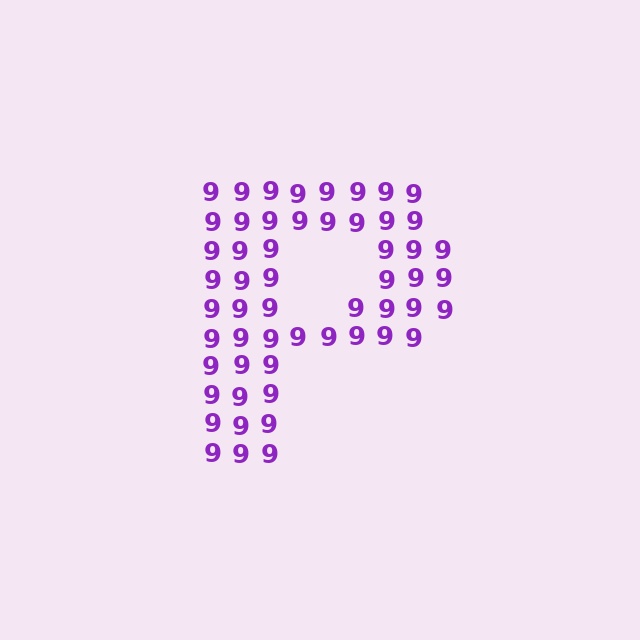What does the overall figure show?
The overall figure shows the letter P.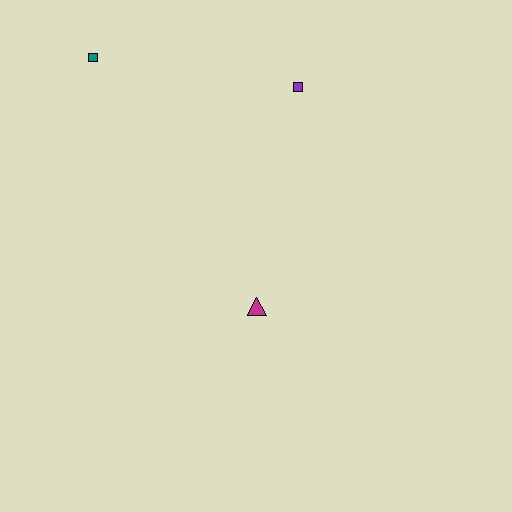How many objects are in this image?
There are 3 objects.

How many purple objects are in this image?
There is 1 purple object.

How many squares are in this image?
There are 2 squares.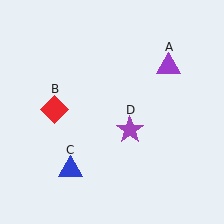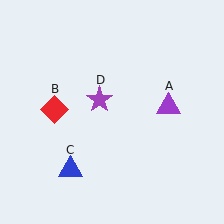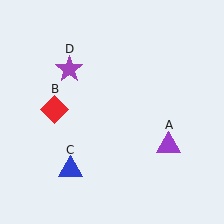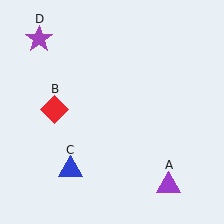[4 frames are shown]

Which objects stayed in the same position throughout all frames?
Red diamond (object B) and blue triangle (object C) remained stationary.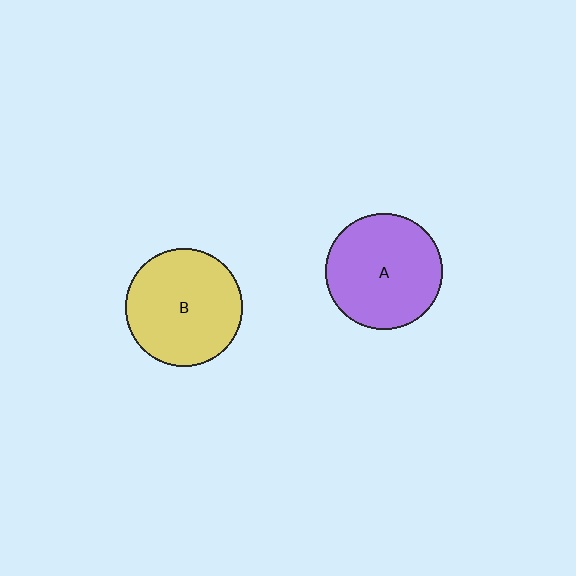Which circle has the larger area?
Circle B (yellow).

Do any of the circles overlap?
No, none of the circles overlap.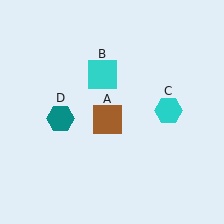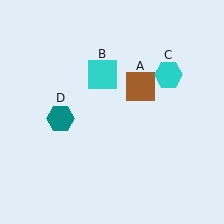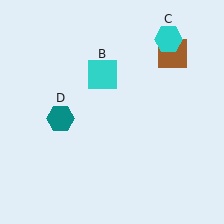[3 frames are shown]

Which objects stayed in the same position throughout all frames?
Cyan square (object B) and teal hexagon (object D) remained stationary.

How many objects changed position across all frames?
2 objects changed position: brown square (object A), cyan hexagon (object C).